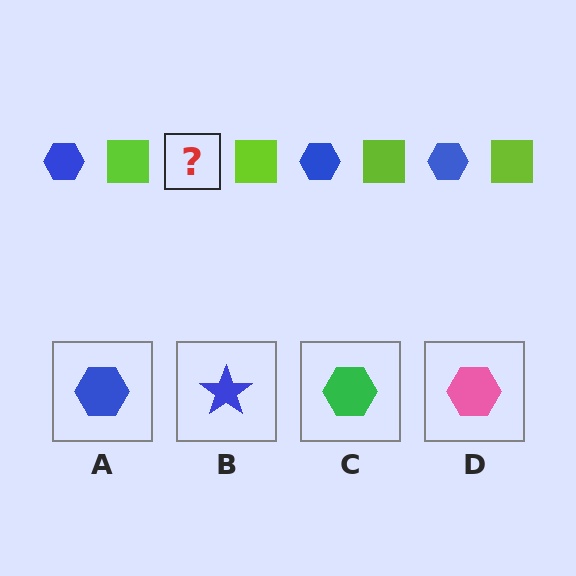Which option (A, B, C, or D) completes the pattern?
A.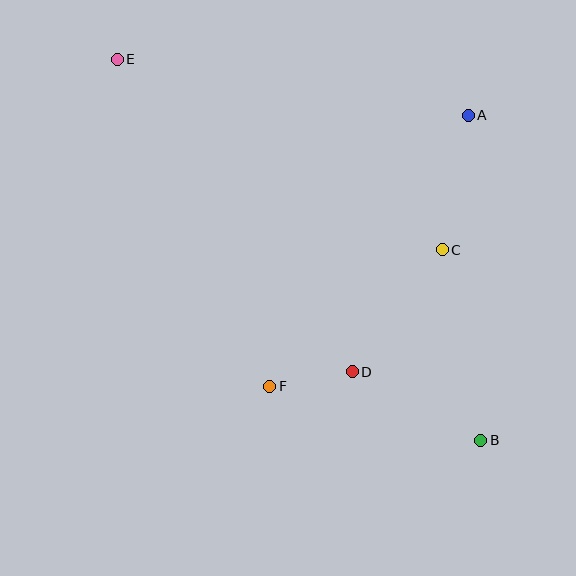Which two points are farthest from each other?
Points B and E are farthest from each other.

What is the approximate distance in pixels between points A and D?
The distance between A and D is approximately 282 pixels.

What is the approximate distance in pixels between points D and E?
The distance between D and E is approximately 391 pixels.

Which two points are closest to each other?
Points D and F are closest to each other.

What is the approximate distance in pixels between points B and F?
The distance between B and F is approximately 218 pixels.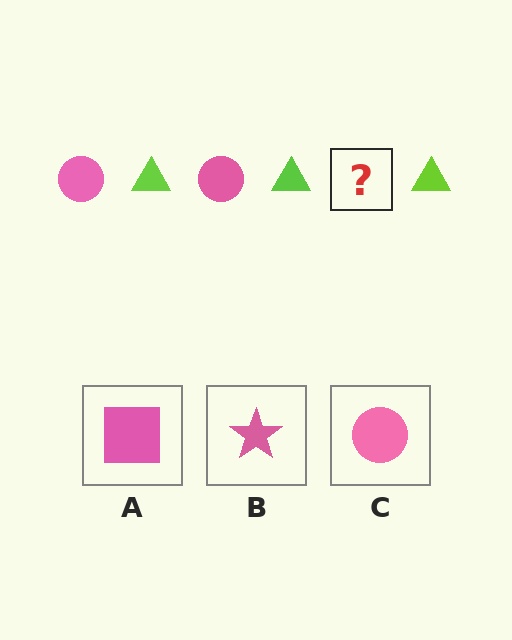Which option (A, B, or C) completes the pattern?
C.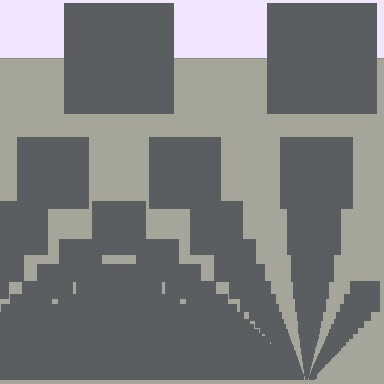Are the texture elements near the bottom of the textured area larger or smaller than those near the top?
Smaller. The gradient is inverted — elements near the bottom are smaller and denser.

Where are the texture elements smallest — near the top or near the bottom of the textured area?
Near the bottom.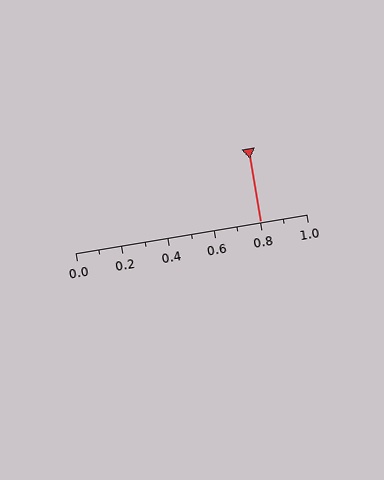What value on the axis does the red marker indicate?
The marker indicates approximately 0.8.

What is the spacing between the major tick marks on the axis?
The major ticks are spaced 0.2 apart.